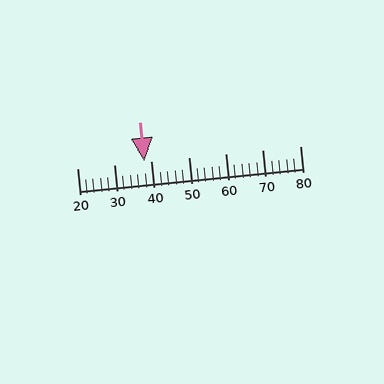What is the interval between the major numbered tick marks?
The major tick marks are spaced 10 units apart.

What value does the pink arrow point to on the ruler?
The pink arrow points to approximately 38.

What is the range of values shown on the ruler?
The ruler shows values from 20 to 80.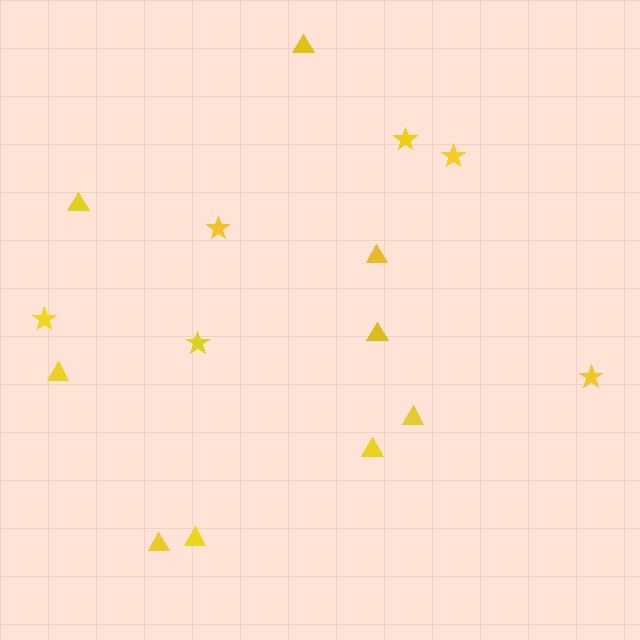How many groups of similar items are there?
There are 2 groups: one group of triangles (9) and one group of stars (6).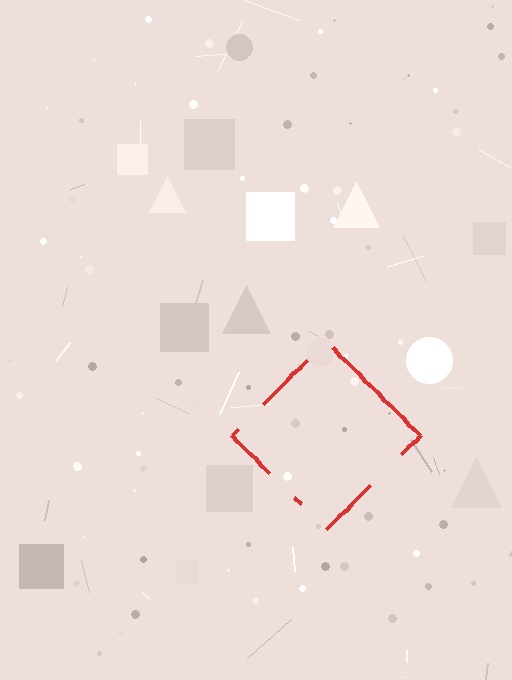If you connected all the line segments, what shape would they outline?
They would outline a diamond.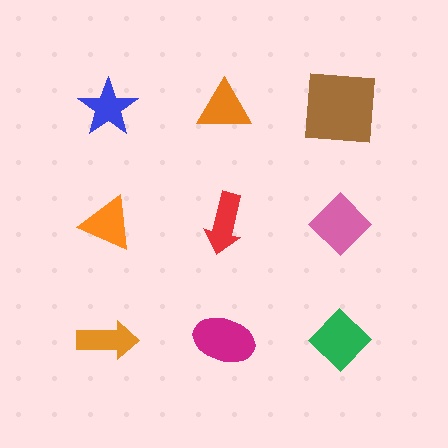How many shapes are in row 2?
3 shapes.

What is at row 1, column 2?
An orange triangle.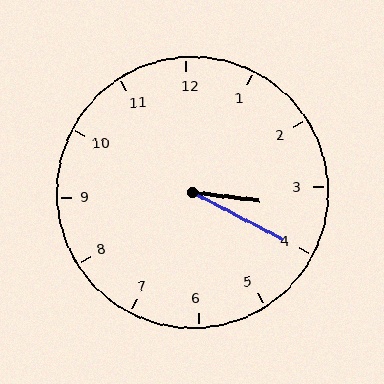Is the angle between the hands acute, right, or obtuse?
It is acute.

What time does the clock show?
3:20.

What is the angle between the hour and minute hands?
Approximately 20 degrees.